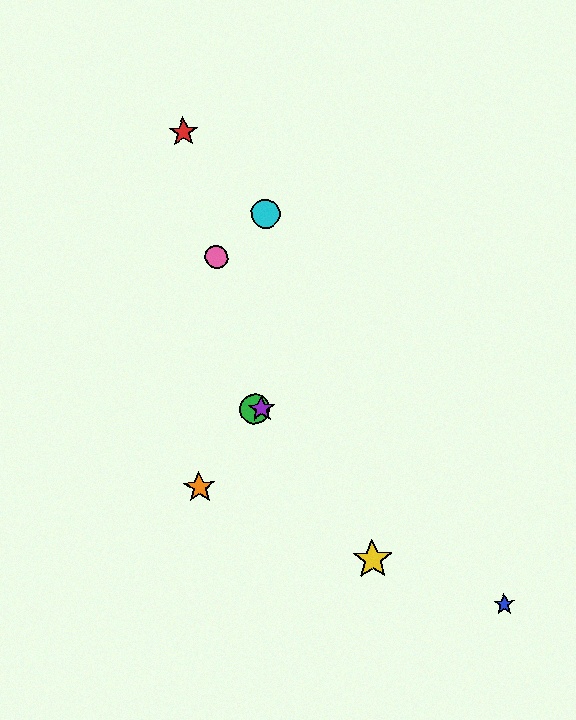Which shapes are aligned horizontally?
The green circle, the purple star are aligned horizontally.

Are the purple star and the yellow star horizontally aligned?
No, the purple star is at y≈409 and the yellow star is at y≈560.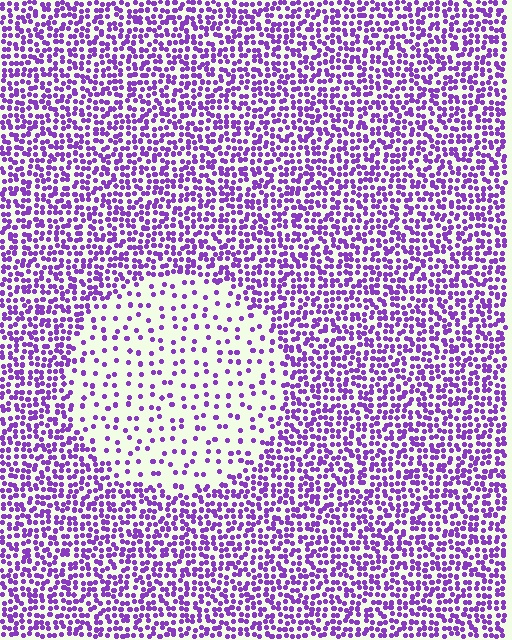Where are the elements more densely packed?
The elements are more densely packed outside the circle boundary.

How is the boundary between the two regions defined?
The boundary is defined by a change in element density (approximately 2.9x ratio). All elements are the same color, size, and shape.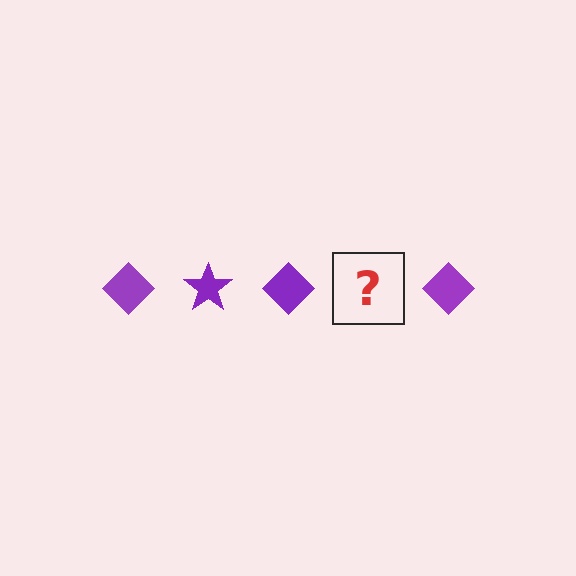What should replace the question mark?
The question mark should be replaced with a purple star.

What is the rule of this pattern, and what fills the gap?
The rule is that the pattern cycles through diamond, star shapes in purple. The gap should be filled with a purple star.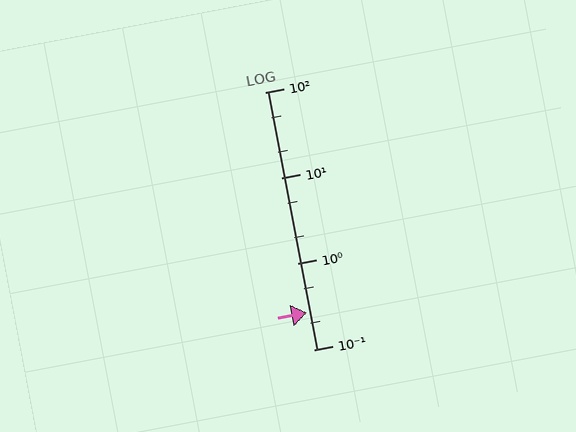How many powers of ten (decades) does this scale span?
The scale spans 3 decades, from 0.1 to 100.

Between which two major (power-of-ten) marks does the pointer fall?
The pointer is between 0.1 and 1.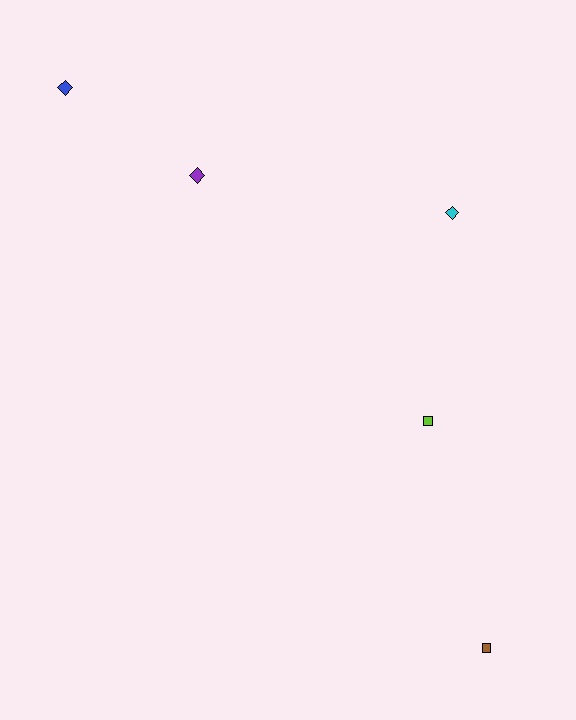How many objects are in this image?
There are 5 objects.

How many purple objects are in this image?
There is 1 purple object.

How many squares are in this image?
There are 2 squares.